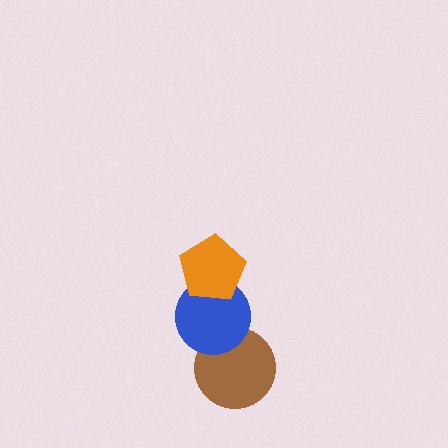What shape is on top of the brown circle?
The blue circle is on top of the brown circle.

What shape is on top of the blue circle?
The orange pentagon is on top of the blue circle.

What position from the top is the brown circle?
The brown circle is 3rd from the top.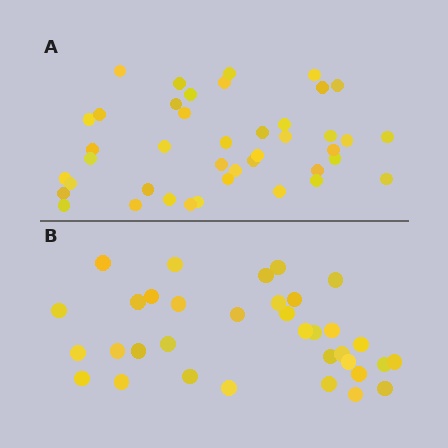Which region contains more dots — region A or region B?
Region A (the top region) has more dots.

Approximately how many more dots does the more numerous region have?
Region A has roughly 8 or so more dots than region B.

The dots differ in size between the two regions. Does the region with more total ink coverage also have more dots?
No. Region B has more total ink coverage because its dots are larger, but region A actually contains more individual dots. Total area can be misleading — the number of items is what matters here.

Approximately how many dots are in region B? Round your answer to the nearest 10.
About 30 dots. (The exact count is 34, which rounds to 30.)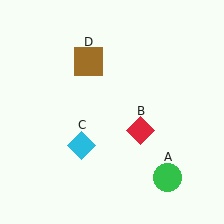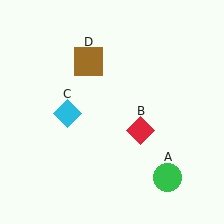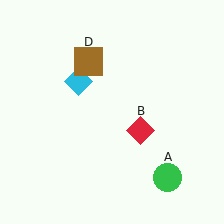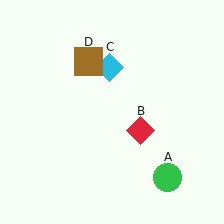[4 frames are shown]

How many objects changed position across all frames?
1 object changed position: cyan diamond (object C).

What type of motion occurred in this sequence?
The cyan diamond (object C) rotated clockwise around the center of the scene.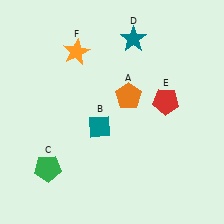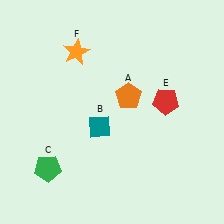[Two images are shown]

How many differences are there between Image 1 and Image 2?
There is 1 difference between the two images.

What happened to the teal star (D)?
The teal star (D) was removed in Image 2. It was in the top-right area of Image 1.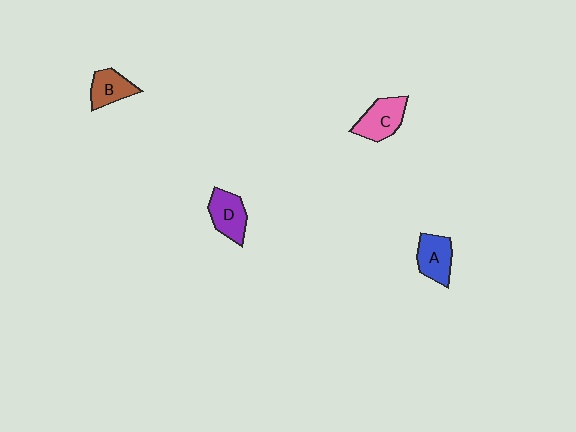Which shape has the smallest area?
Shape B (brown).